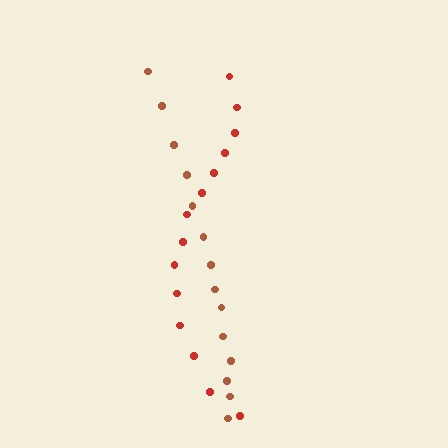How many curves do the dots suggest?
There are 2 distinct paths.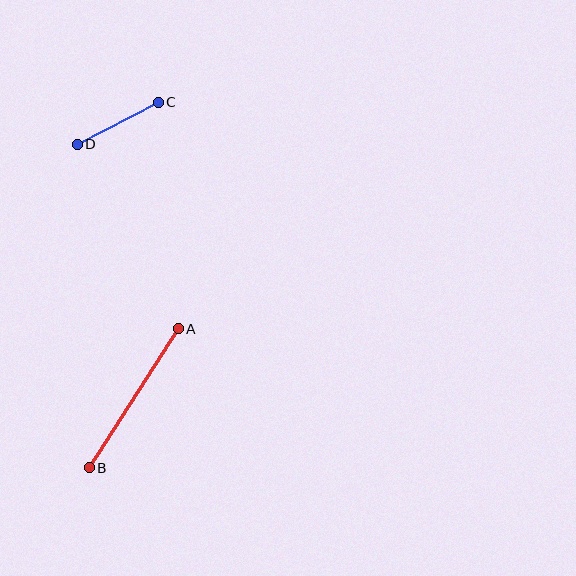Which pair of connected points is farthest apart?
Points A and B are farthest apart.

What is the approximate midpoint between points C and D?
The midpoint is at approximately (118, 123) pixels.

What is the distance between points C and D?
The distance is approximately 91 pixels.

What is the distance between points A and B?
The distance is approximately 165 pixels.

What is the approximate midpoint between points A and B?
The midpoint is at approximately (134, 398) pixels.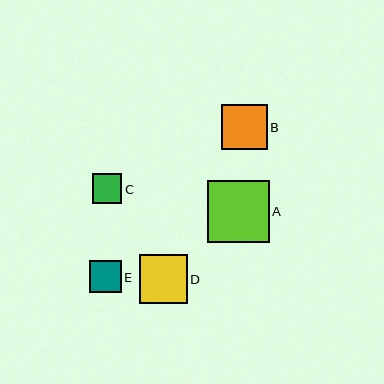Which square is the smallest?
Square C is the smallest with a size of approximately 29 pixels.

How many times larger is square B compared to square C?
Square B is approximately 1.6 times the size of square C.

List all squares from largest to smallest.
From largest to smallest: A, D, B, E, C.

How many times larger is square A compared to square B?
Square A is approximately 1.4 times the size of square B.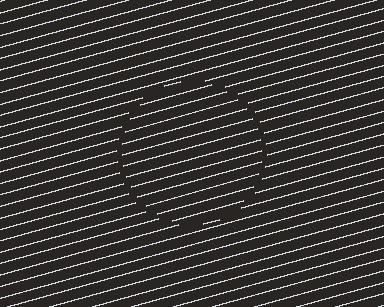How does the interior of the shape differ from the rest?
The interior of the shape contains the same grating, shifted by half a period — the contour is defined by the phase discontinuity where line-ends from the inner and outer gratings abut.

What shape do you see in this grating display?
An illusory circle. The interior of the shape contains the same grating, shifted by half a period — the contour is defined by the phase discontinuity where line-ends from the inner and outer gratings abut.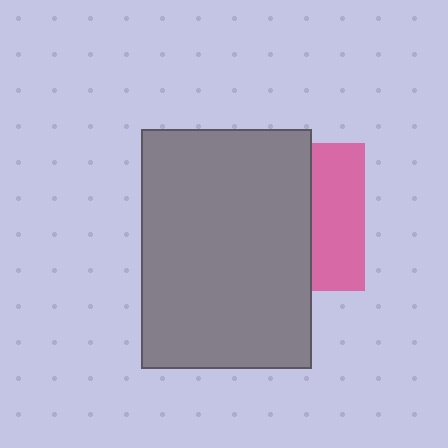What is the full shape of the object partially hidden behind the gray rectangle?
The partially hidden object is a pink square.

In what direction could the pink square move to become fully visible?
The pink square could move right. That would shift it out from behind the gray rectangle entirely.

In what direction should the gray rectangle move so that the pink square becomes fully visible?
The gray rectangle should move left. That is the shortest direction to clear the overlap and leave the pink square fully visible.